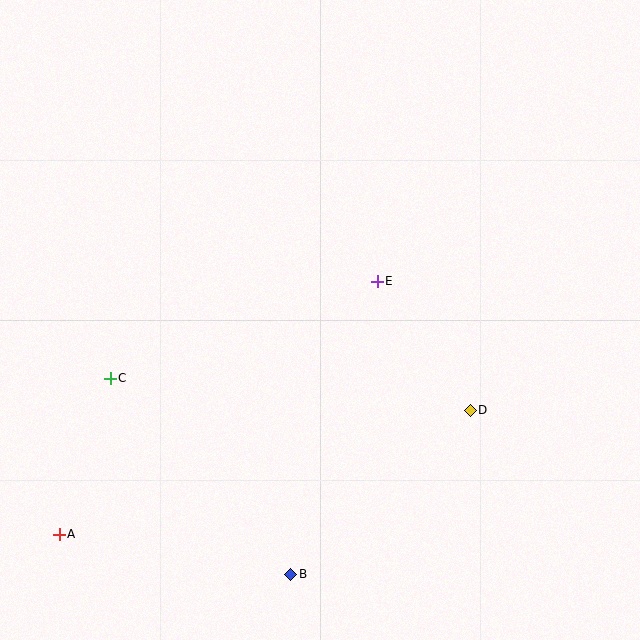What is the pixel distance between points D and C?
The distance between D and C is 361 pixels.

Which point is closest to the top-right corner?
Point E is closest to the top-right corner.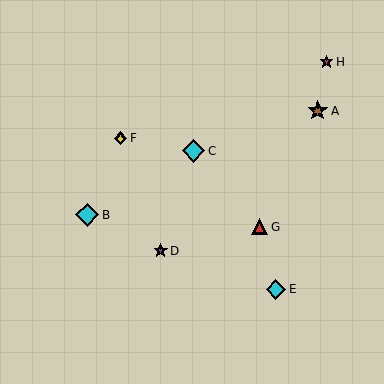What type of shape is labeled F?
Shape F is a yellow diamond.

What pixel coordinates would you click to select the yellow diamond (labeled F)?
Click at (121, 138) to select the yellow diamond F.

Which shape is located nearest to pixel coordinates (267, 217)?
The red triangle (labeled G) at (260, 227) is nearest to that location.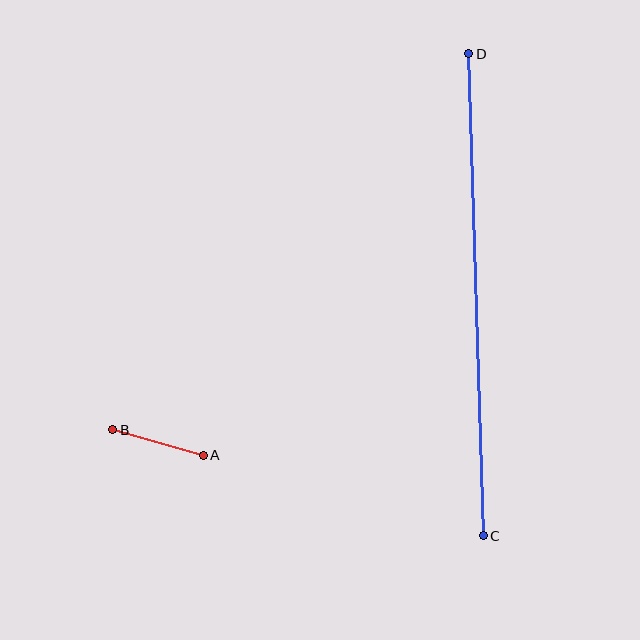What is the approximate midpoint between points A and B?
The midpoint is at approximately (158, 442) pixels.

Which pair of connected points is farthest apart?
Points C and D are farthest apart.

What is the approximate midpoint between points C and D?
The midpoint is at approximately (476, 295) pixels.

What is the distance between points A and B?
The distance is approximately 94 pixels.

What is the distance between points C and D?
The distance is approximately 482 pixels.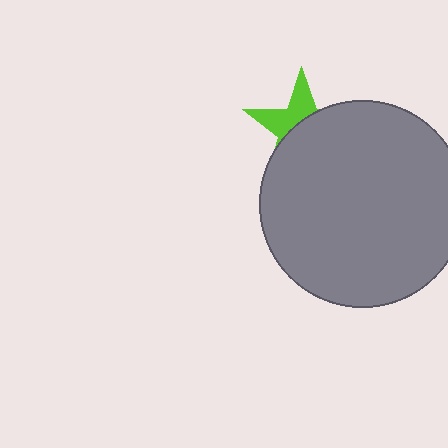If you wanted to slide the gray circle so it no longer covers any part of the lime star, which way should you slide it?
Slide it down — that is the most direct way to separate the two shapes.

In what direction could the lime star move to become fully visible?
The lime star could move up. That would shift it out from behind the gray circle entirely.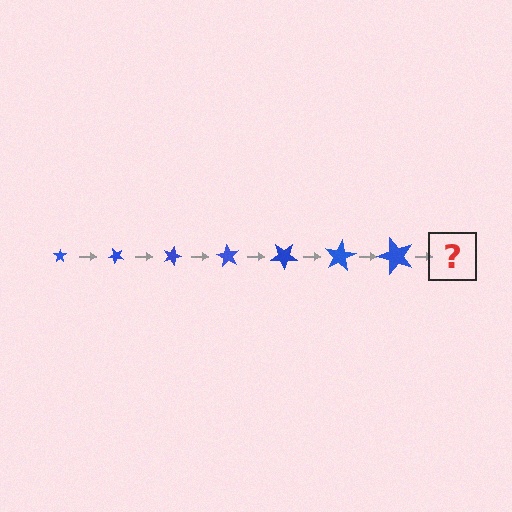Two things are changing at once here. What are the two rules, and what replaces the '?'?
The two rules are that the star grows larger each step and it rotates 45 degrees each step. The '?' should be a star, larger than the previous one and rotated 315 degrees from the start.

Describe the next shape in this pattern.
It should be a star, larger than the previous one and rotated 315 degrees from the start.